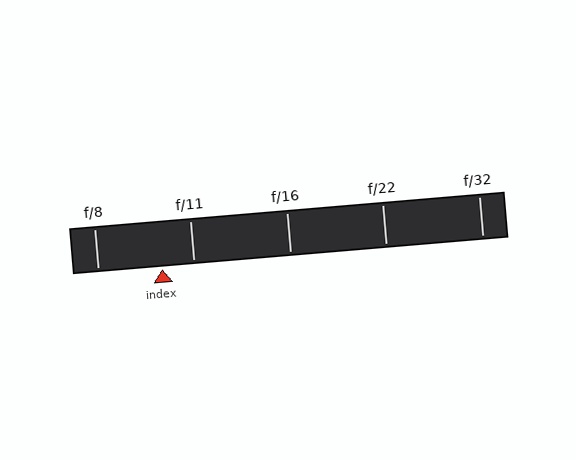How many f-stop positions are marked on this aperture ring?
There are 5 f-stop positions marked.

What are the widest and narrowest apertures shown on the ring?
The widest aperture shown is f/8 and the narrowest is f/32.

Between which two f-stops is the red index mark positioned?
The index mark is between f/8 and f/11.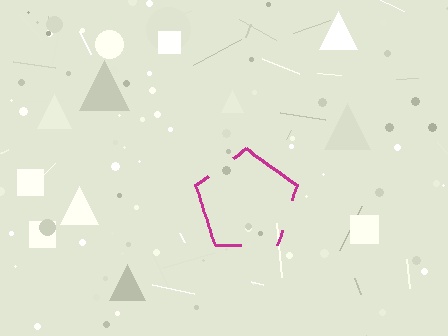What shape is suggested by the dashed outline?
The dashed outline suggests a pentagon.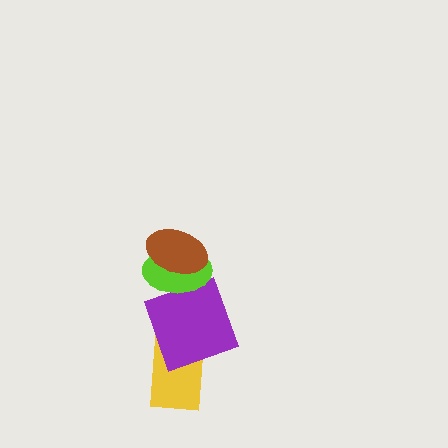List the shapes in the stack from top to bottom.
From top to bottom: the brown ellipse, the lime ellipse, the purple square, the yellow rectangle.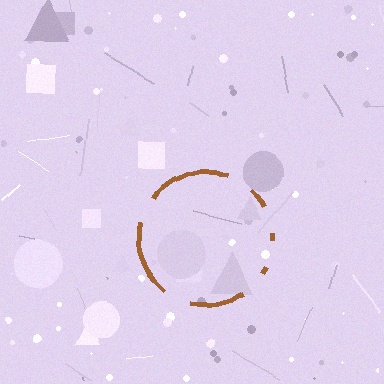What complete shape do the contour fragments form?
The contour fragments form a circle.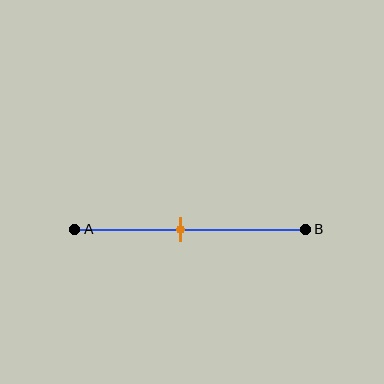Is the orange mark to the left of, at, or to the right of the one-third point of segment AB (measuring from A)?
The orange mark is to the right of the one-third point of segment AB.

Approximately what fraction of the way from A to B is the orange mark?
The orange mark is approximately 45% of the way from A to B.